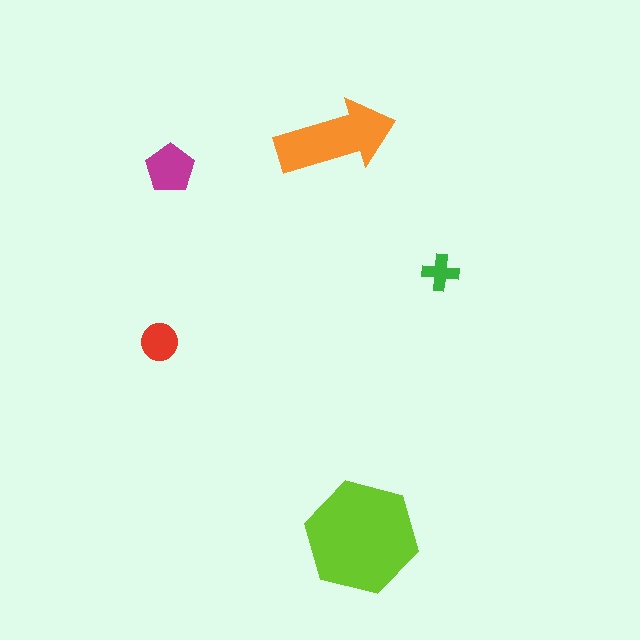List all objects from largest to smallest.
The lime hexagon, the orange arrow, the magenta pentagon, the red circle, the green cross.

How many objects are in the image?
There are 5 objects in the image.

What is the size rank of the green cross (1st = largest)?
5th.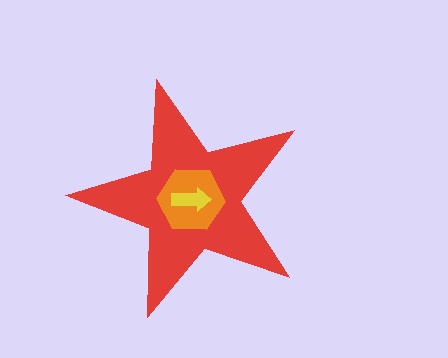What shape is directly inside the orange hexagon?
The yellow arrow.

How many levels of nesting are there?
3.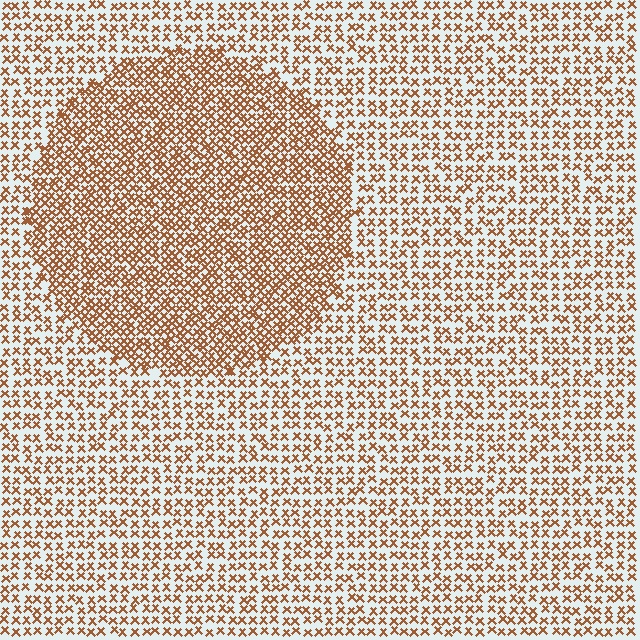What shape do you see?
I see a circle.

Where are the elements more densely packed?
The elements are more densely packed inside the circle boundary.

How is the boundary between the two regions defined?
The boundary is defined by a change in element density (approximately 1.8x ratio). All elements are the same color, size, and shape.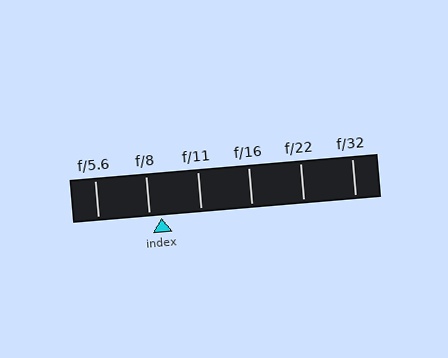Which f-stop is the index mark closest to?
The index mark is closest to f/8.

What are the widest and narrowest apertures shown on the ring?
The widest aperture shown is f/5.6 and the narrowest is f/32.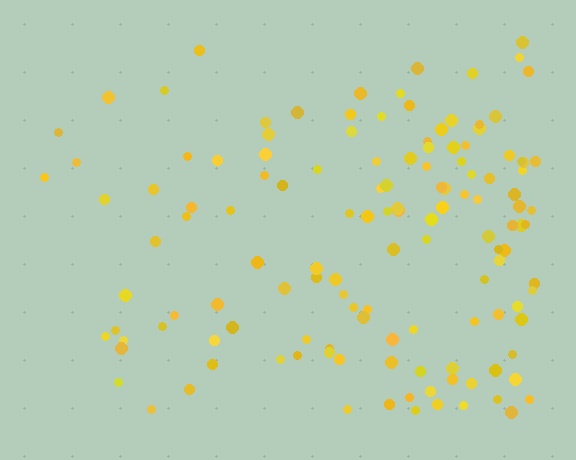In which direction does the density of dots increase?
From left to right, with the right side densest.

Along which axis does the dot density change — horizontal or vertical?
Horizontal.